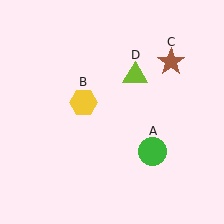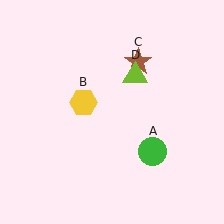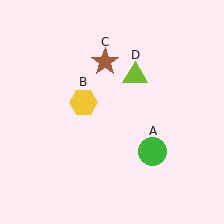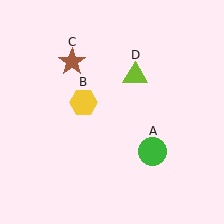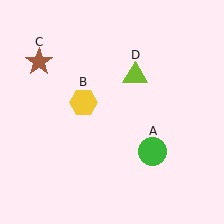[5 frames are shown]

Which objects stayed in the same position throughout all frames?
Green circle (object A) and yellow hexagon (object B) and lime triangle (object D) remained stationary.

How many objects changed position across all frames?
1 object changed position: brown star (object C).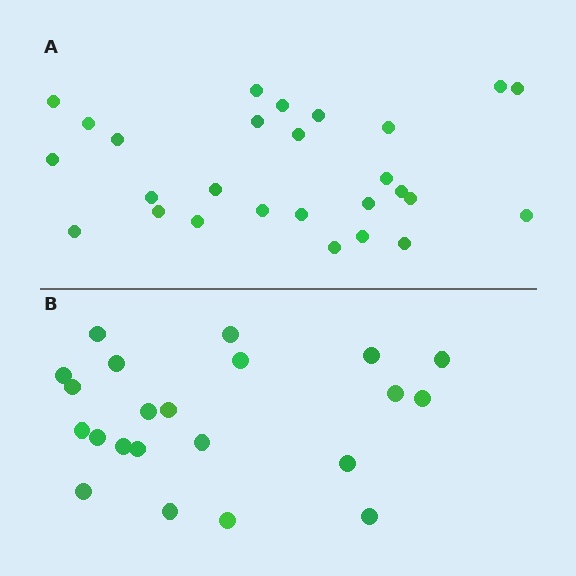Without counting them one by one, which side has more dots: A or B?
Region A (the top region) has more dots.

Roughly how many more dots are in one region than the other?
Region A has about 5 more dots than region B.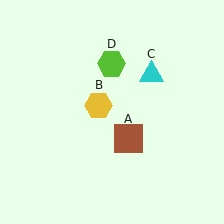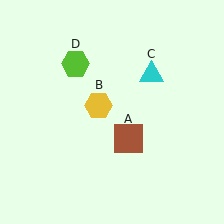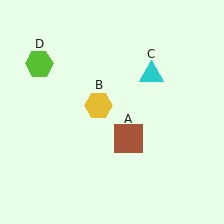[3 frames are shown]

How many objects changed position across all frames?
1 object changed position: lime hexagon (object D).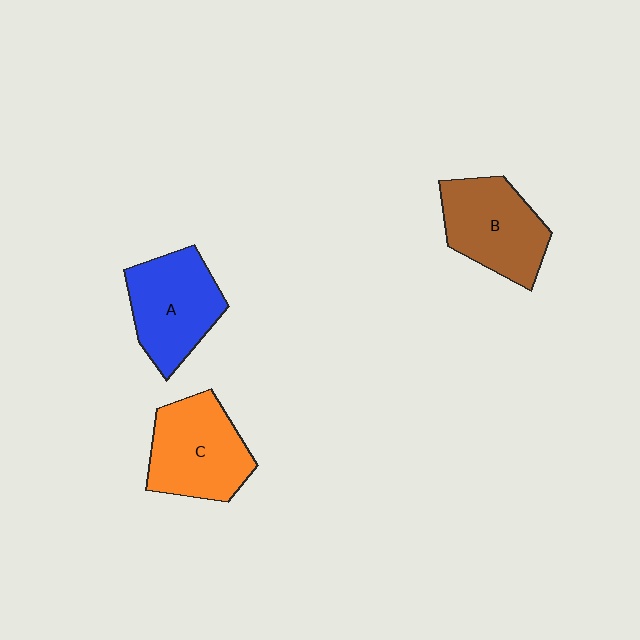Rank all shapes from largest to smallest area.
From largest to smallest: C (orange), A (blue), B (brown).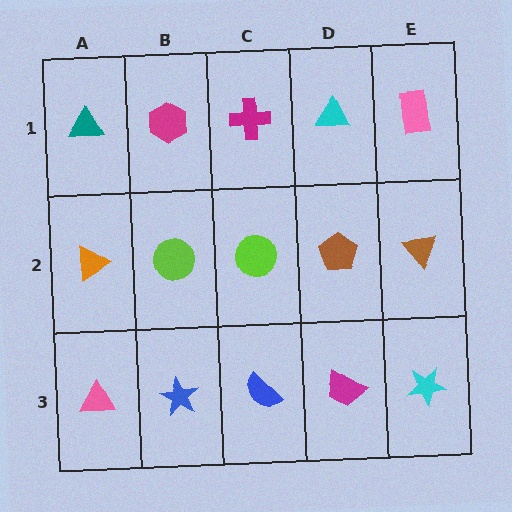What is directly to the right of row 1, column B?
A magenta cross.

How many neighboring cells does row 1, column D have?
3.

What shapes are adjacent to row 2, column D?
A cyan triangle (row 1, column D), a magenta trapezoid (row 3, column D), a lime circle (row 2, column C), a brown triangle (row 2, column E).